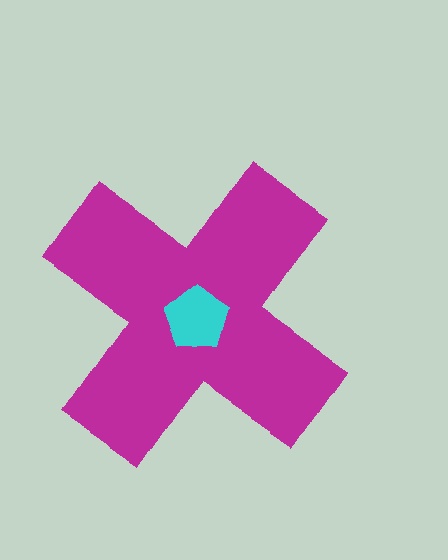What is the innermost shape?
The cyan pentagon.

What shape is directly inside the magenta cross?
The cyan pentagon.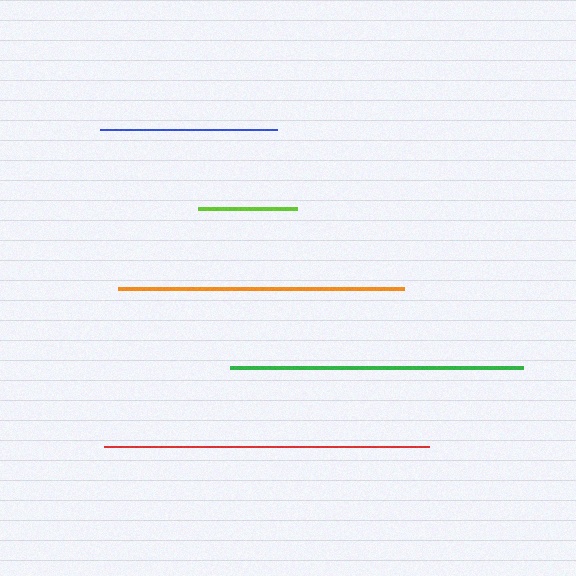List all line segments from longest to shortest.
From longest to shortest: red, green, orange, blue, lime.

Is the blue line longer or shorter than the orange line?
The orange line is longer than the blue line.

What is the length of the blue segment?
The blue segment is approximately 177 pixels long.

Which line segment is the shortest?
The lime line is the shortest at approximately 100 pixels.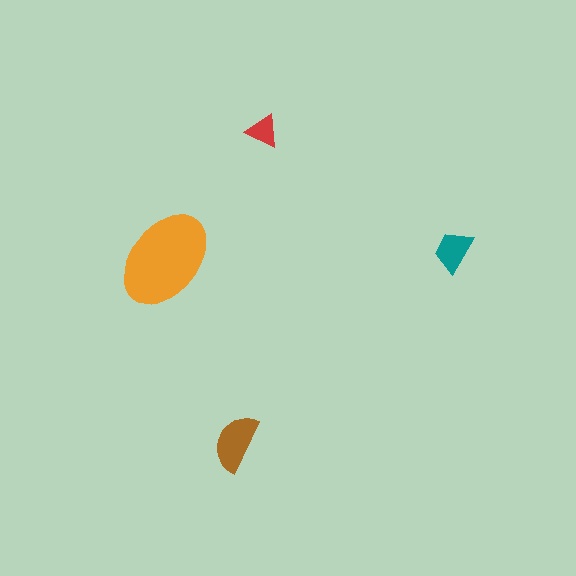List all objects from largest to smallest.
The orange ellipse, the brown semicircle, the teal trapezoid, the red triangle.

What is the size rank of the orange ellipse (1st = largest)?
1st.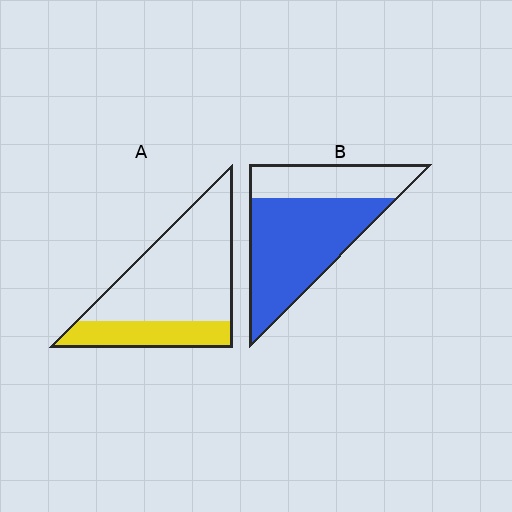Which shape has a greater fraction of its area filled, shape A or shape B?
Shape B.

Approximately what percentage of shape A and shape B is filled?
A is approximately 25% and B is approximately 65%.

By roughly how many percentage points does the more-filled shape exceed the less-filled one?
By roughly 40 percentage points (B over A).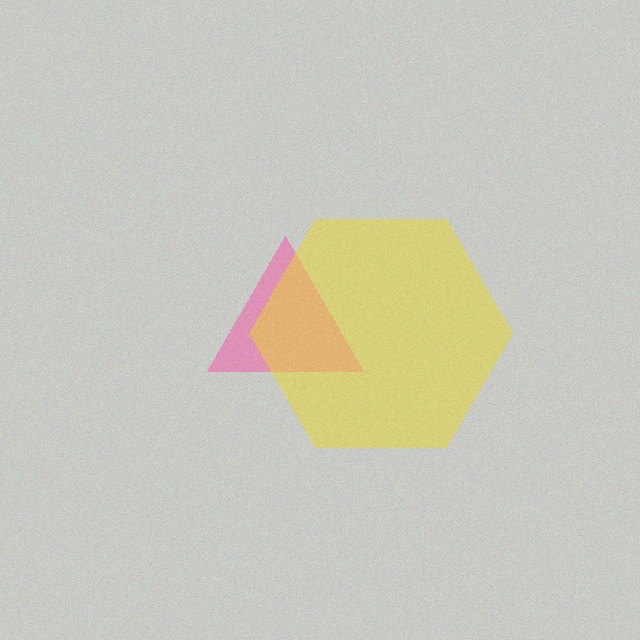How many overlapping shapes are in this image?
There are 2 overlapping shapes in the image.